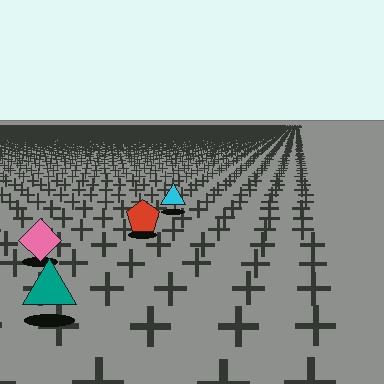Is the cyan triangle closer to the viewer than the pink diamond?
No. The pink diamond is closer — you can tell from the texture gradient: the ground texture is coarser near it.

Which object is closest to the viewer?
The teal triangle is closest. The texture marks near it are larger and more spread out.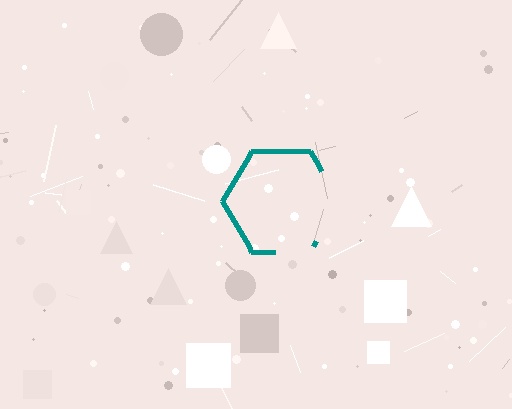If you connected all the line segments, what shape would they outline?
They would outline a hexagon.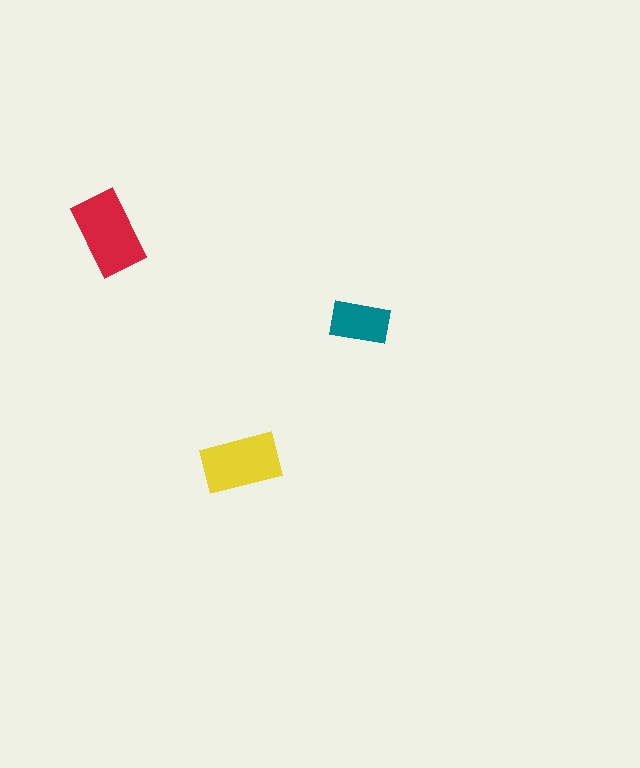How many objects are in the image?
There are 3 objects in the image.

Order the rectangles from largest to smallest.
the red one, the yellow one, the teal one.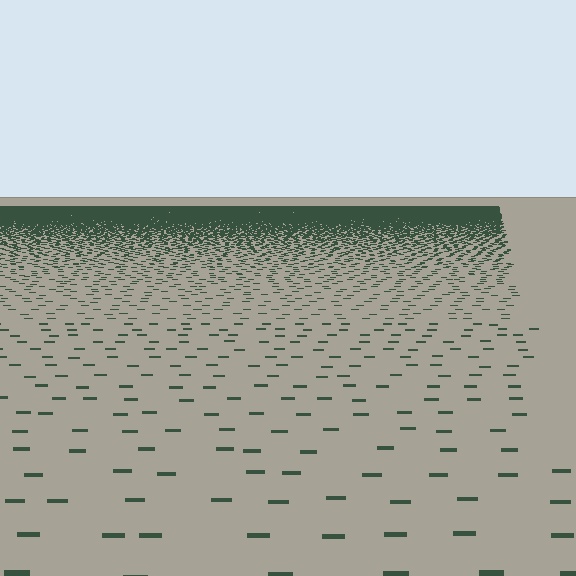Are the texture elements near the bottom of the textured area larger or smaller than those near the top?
Larger. Near the bottom, elements are closer to the viewer and appear at a bigger on-screen size.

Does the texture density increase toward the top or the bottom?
Density increases toward the top.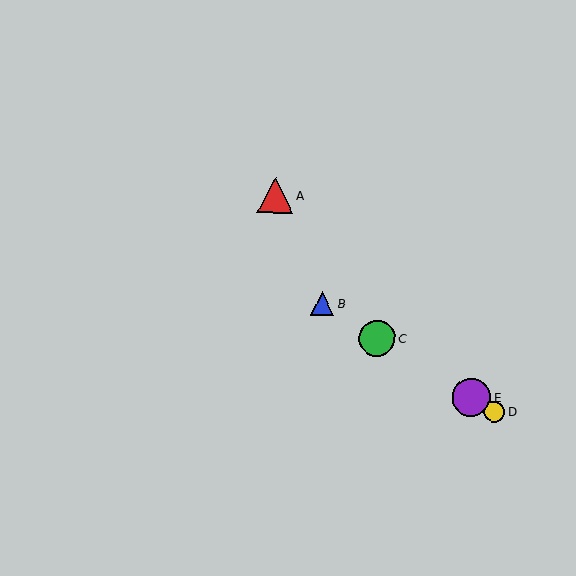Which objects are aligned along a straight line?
Objects B, C, D, E are aligned along a straight line.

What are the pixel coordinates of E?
Object E is at (471, 397).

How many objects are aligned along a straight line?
4 objects (B, C, D, E) are aligned along a straight line.